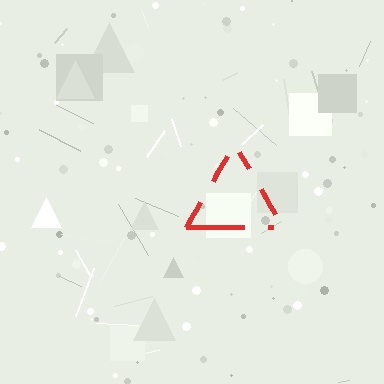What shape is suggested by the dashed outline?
The dashed outline suggests a triangle.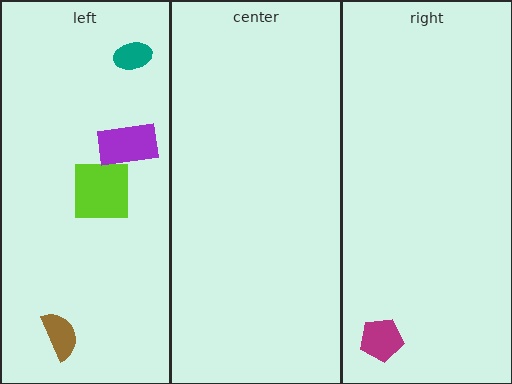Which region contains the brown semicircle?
The left region.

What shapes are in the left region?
The lime square, the teal ellipse, the purple rectangle, the brown semicircle.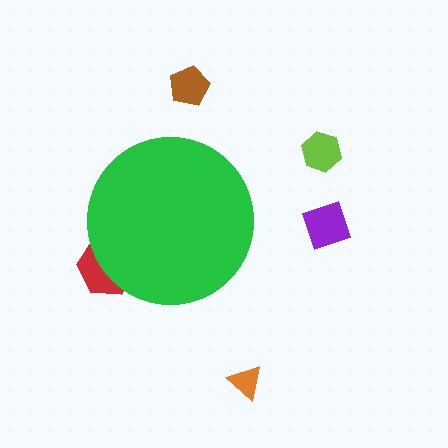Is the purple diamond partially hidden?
No, the purple diamond is fully visible.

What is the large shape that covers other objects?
A green circle.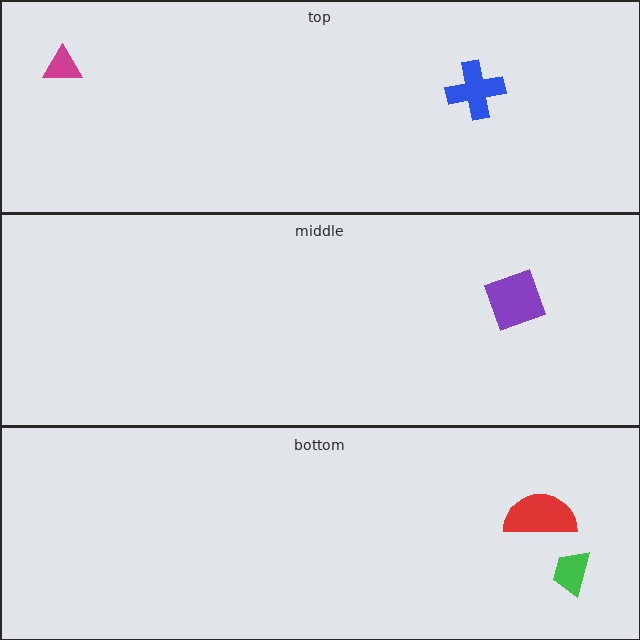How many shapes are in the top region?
2.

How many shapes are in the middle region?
1.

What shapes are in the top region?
The blue cross, the magenta triangle.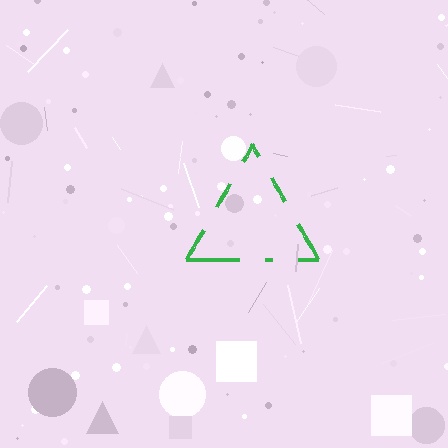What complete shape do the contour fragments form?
The contour fragments form a triangle.